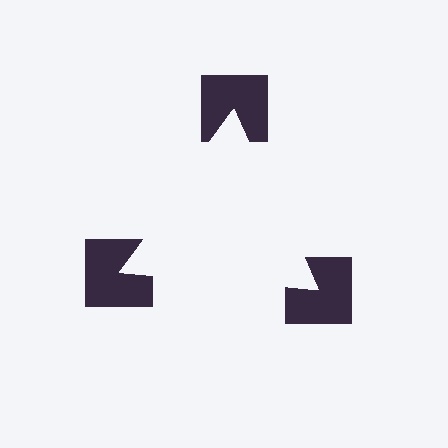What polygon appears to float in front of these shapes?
An illusory triangle — its edges are inferred from the aligned wedge cuts in the notched squares, not physically drawn.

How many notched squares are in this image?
There are 3 — one at each vertex of the illusory triangle.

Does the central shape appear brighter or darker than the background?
It typically appears slightly brighter than the background, even though no actual brightness change is drawn.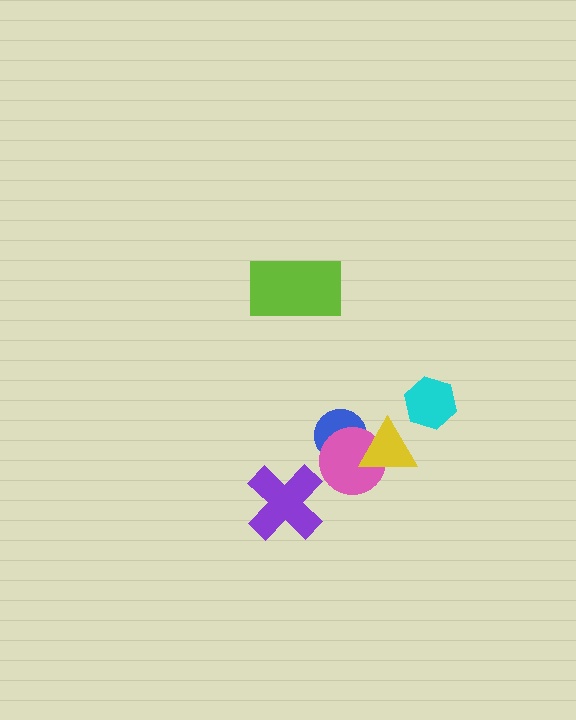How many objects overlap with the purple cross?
0 objects overlap with the purple cross.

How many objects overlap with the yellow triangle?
2 objects overlap with the yellow triangle.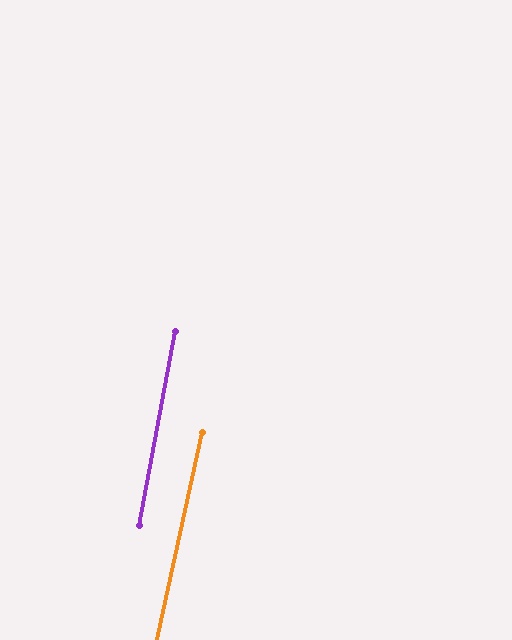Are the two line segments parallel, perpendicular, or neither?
Parallel — their directions differ by only 1.9°.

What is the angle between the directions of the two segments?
Approximately 2 degrees.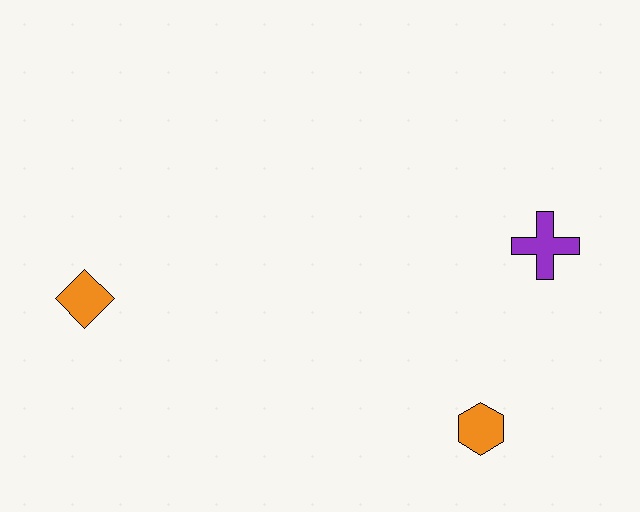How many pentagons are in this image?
There are no pentagons.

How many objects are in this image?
There are 3 objects.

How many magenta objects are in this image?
There are no magenta objects.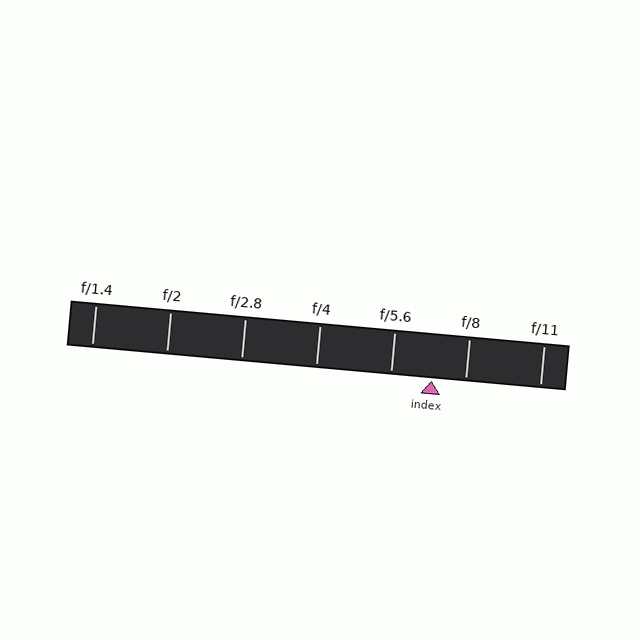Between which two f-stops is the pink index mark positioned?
The index mark is between f/5.6 and f/8.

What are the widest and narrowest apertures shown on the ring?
The widest aperture shown is f/1.4 and the narrowest is f/11.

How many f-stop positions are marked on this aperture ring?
There are 7 f-stop positions marked.